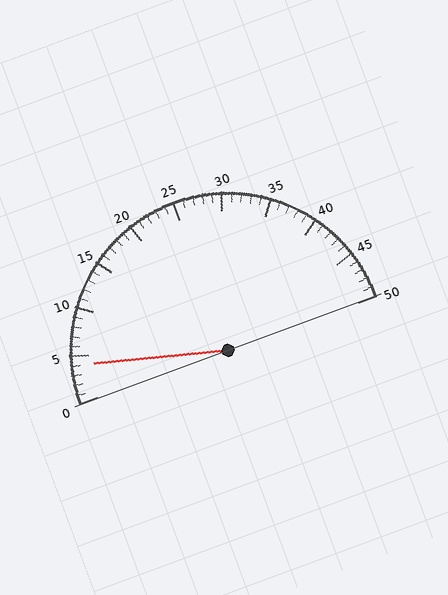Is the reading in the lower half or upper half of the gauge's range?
The reading is in the lower half of the range (0 to 50).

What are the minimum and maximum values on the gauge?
The gauge ranges from 0 to 50.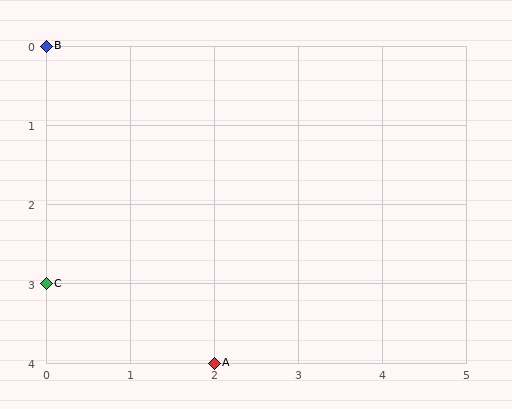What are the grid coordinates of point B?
Point B is at grid coordinates (0, 0).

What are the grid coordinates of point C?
Point C is at grid coordinates (0, 3).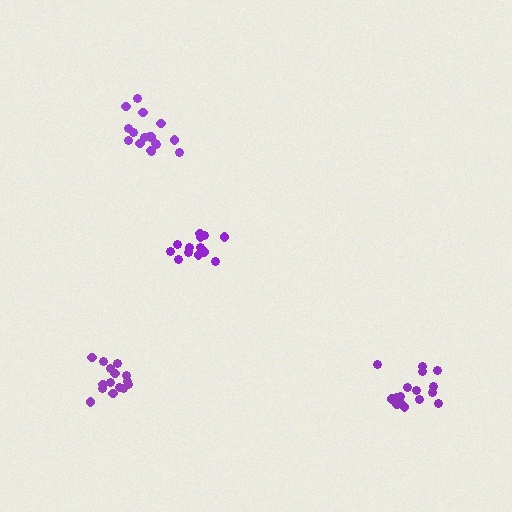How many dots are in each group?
Group 1: 13 dots, Group 2: 18 dots, Group 3: 17 dots, Group 4: 15 dots (63 total).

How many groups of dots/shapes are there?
There are 4 groups.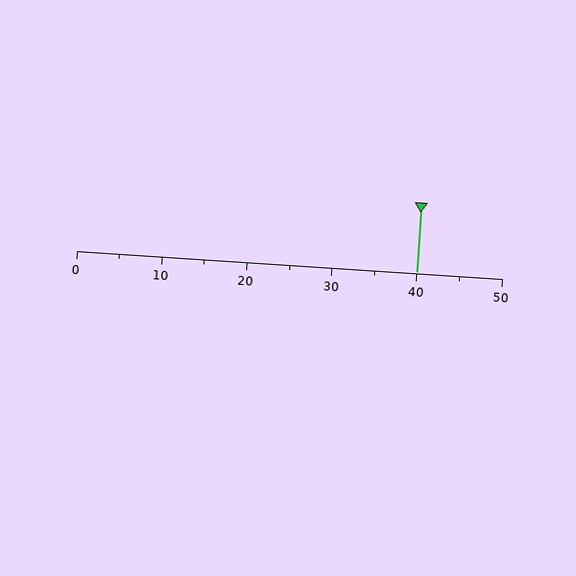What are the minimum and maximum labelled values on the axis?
The axis runs from 0 to 50.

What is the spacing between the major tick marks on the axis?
The major ticks are spaced 10 apart.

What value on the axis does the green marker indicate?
The marker indicates approximately 40.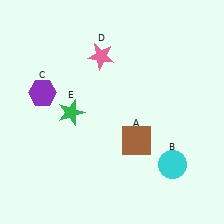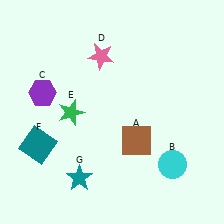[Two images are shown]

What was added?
A teal square (F), a teal star (G) were added in Image 2.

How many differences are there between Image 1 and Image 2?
There are 2 differences between the two images.